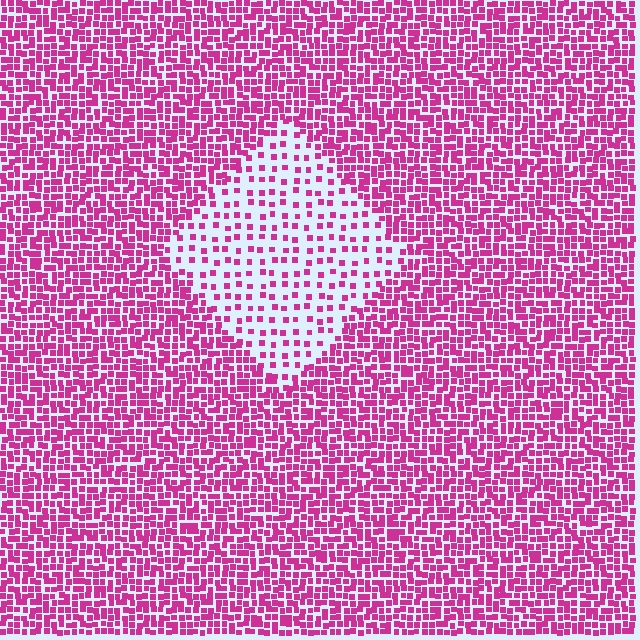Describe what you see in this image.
The image contains small magenta elements arranged at two different densities. A diamond-shaped region is visible where the elements are less densely packed than the surrounding area.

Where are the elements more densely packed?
The elements are more densely packed outside the diamond boundary.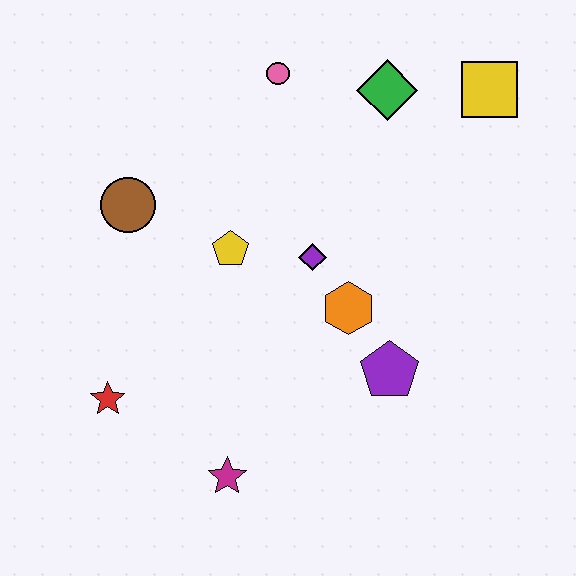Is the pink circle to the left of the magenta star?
No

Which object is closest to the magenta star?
The red star is closest to the magenta star.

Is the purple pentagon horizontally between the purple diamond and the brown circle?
No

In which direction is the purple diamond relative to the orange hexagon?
The purple diamond is above the orange hexagon.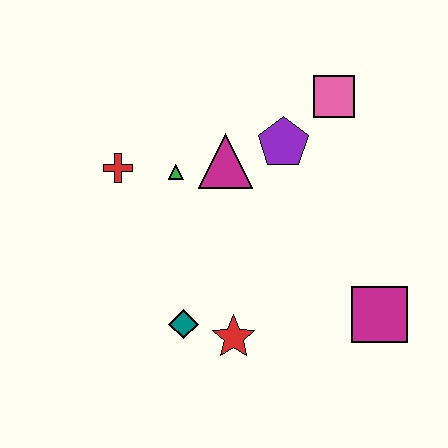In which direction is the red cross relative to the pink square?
The red cross is to the left of the pink square.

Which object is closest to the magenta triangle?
The green triangle is closest to the magenta triangle.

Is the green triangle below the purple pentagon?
Yes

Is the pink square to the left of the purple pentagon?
No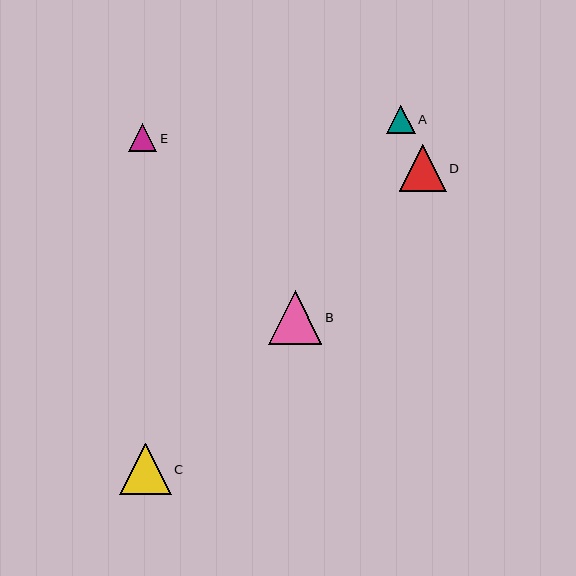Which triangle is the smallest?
Triangle E is the smallest with a size of approximately 28 pixels.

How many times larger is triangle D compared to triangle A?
Triangle D is approximately 1.6 times the size of triangle A.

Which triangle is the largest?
Triangle B is the largest with a size of approximately 54 pixels.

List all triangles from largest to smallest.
From largest to smallest: B, C, D, A, E.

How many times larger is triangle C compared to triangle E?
Triangle C is approximately 1.9 times the size of triangle E.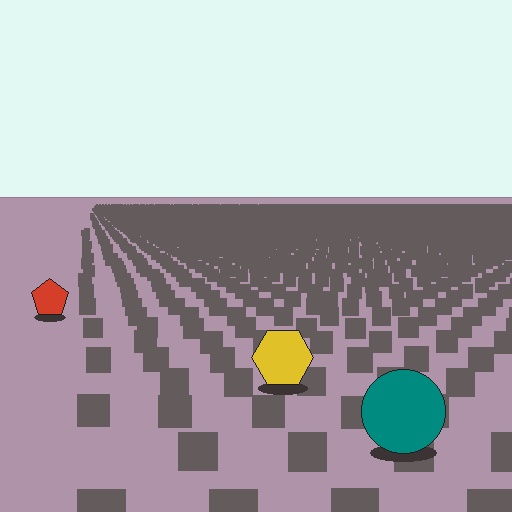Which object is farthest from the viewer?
The red pentagon is farthest from the viewer. It appears smaller and the ground texture around it is denser.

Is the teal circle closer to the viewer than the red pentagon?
Yes. The teal circle is closer — you can tell from the texture gradient: the ground texture is coarser near it.